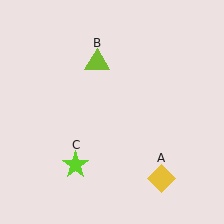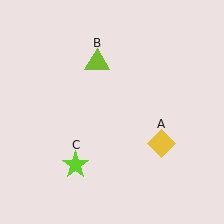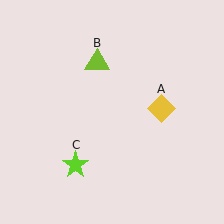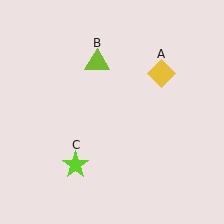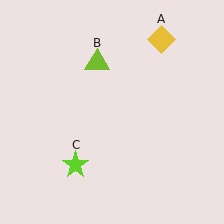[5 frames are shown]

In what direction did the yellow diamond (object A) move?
The yellow diamond (object A) moved up.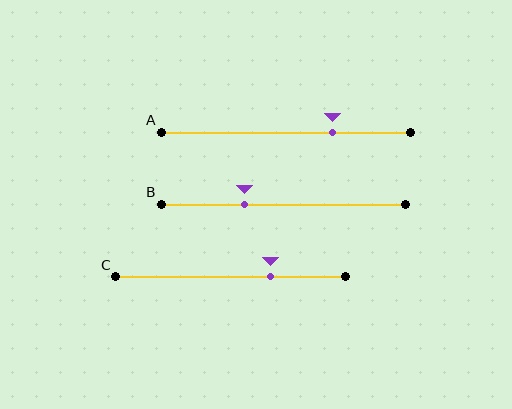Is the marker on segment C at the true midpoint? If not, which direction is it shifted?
No, the marker on segment C is shifted to the right by about 18% of the segment length.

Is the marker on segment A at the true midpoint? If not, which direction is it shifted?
No, the marker on segment A is shifted to the right by about 19% of the segment length.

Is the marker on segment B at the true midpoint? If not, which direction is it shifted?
No, the marker on segment B is shifted to the left by about 16% of the segment length.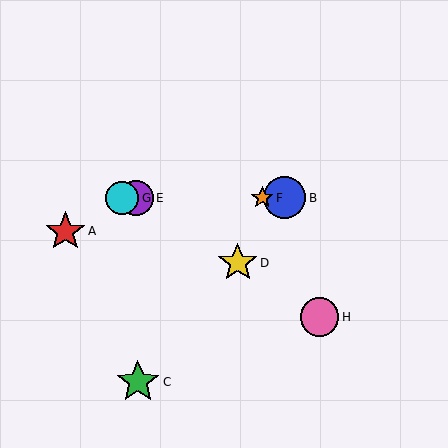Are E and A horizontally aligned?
No, E is at y≈198 and A is at y≈231.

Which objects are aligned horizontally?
Objects B, E, F, G are aligned horizontally.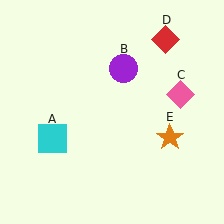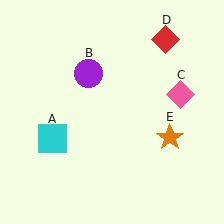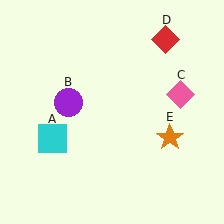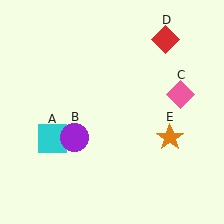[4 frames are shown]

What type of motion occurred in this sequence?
The purple circle (object B) rotated counterclockwise around the center of the scene.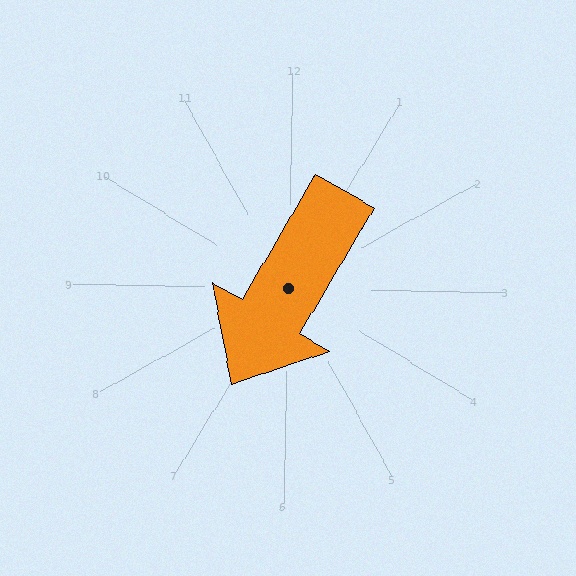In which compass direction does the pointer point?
Southwest.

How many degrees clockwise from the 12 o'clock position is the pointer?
Approximately 209 degrees.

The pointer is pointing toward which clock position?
Roughly 7 o'clock.